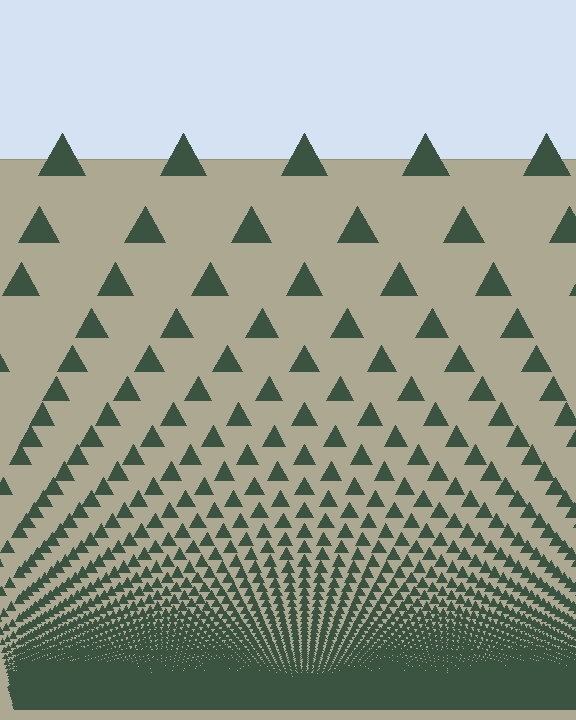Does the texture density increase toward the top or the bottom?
Density increases toward the bottom.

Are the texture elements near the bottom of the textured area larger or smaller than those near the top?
Smaller. The gradient is inverted — elements near the bottom are smaller and denser.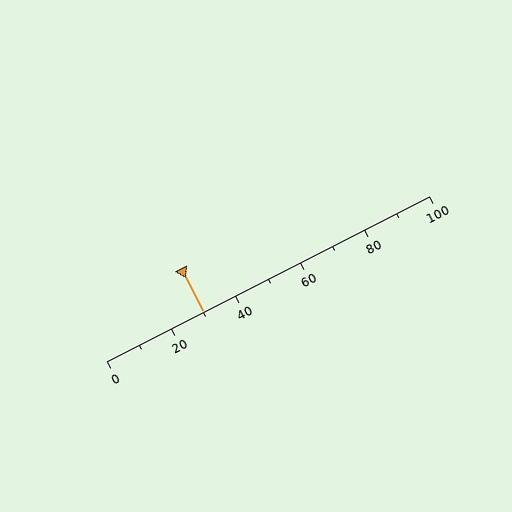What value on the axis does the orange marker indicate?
The marker indicates approximately 30.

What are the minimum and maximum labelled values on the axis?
The axis runs from 0 to 100.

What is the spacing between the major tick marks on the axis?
The major ticks are spaced 20 apart.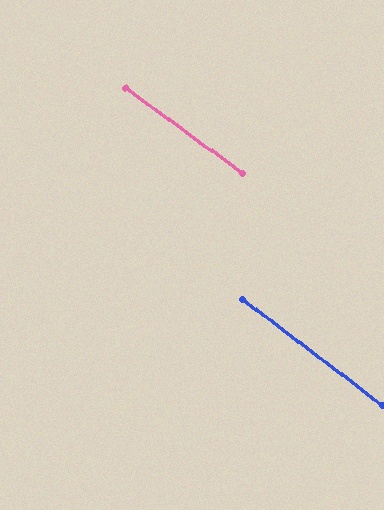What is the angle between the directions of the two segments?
Approximately 1 degree.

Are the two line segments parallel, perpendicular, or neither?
Parallel — their directions differ by only 0.9°.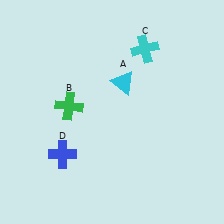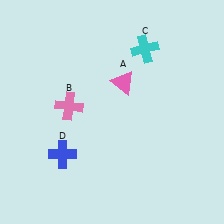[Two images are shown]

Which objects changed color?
A changed from cyan to pink. B changed from green to pink.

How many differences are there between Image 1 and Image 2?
There are 2 differences between the two images.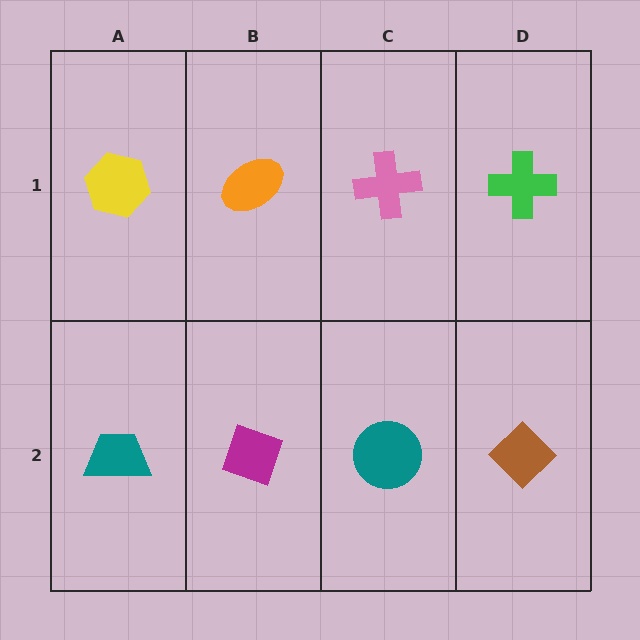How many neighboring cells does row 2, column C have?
3.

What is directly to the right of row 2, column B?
A teal circle.